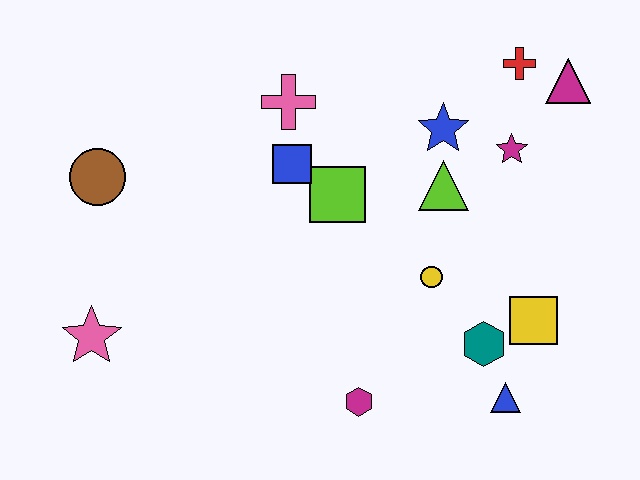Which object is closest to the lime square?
The blue square is closest to the lime square.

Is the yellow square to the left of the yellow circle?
No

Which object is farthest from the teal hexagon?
The brown circle is farthest from the teal hexagon.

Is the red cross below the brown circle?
No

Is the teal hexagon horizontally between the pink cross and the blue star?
No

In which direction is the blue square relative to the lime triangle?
The blue square is to the left of the lime triangle.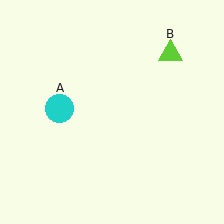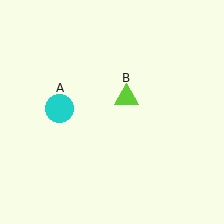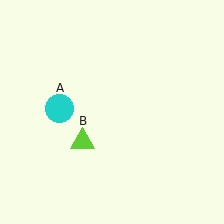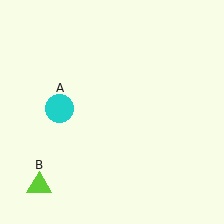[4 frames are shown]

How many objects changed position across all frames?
1 object changed position: lime triangle (object B).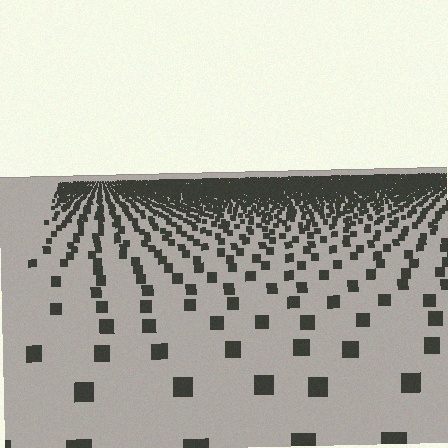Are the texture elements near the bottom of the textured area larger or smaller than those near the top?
Larger. Near the bottom, elements are closer to the viewer and appear at a bigger on-screen size.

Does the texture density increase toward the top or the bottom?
Density increases toward the top.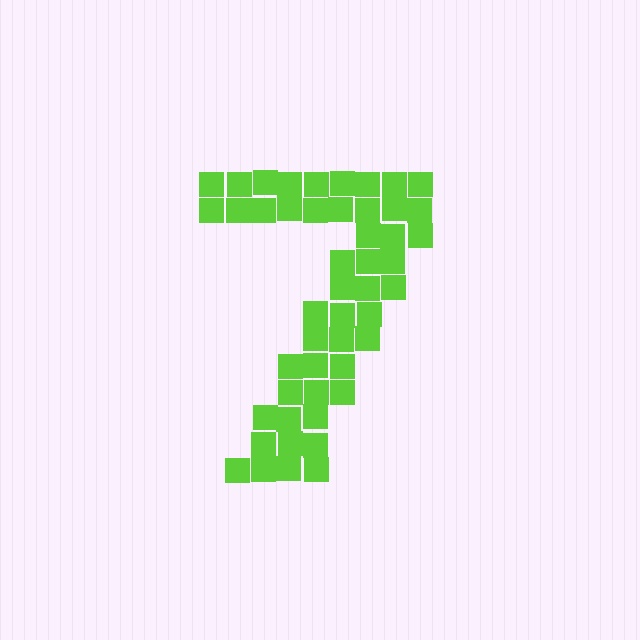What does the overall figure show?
The overall figure shows the digit 7.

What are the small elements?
The small elements are squares.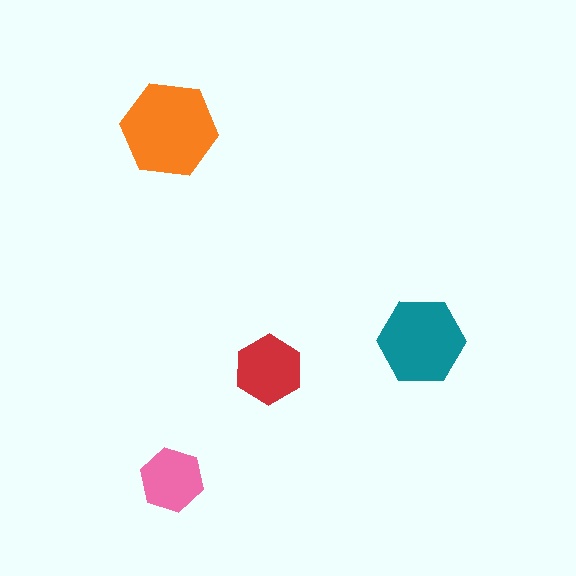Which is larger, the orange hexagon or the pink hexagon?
The orange one.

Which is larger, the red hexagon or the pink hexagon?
The red one.